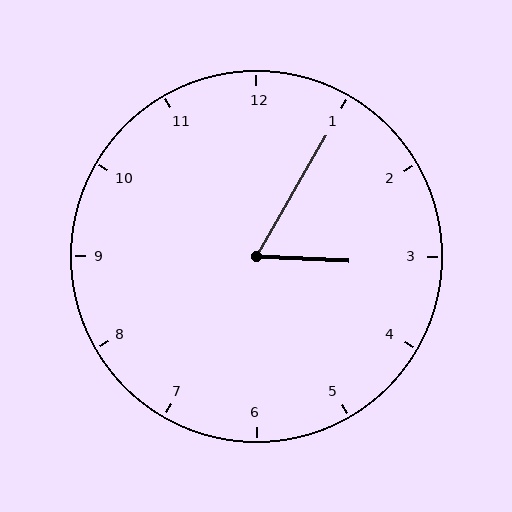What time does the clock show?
3:05.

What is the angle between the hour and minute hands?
Approximately 62 degrees.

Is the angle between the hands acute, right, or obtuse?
It is acute.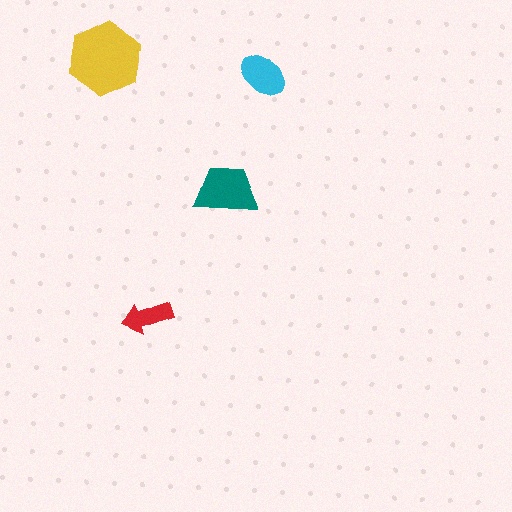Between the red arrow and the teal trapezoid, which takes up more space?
The teal trapezoid.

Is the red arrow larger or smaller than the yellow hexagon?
Smaller.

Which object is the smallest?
The red arrow.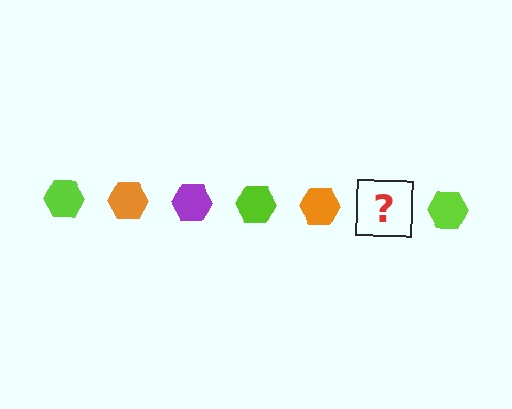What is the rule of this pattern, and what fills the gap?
The rule is that the pattern cycles through lime, orange, purple hexagons. The gap should be filled with a purple hexagon.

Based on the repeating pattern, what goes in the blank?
The blank should be a purple hexagon.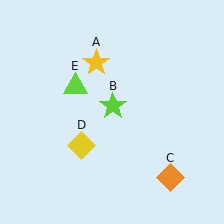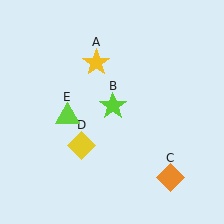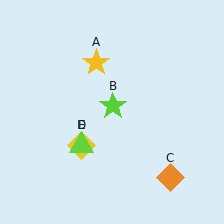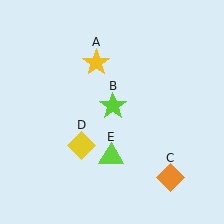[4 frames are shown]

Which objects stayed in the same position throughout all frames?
Yellow star (object A) and lime star (object B) and orange diamond (object C) and yellow diamond (object D) remained stationary.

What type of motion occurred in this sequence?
The lime triangle (object E) rotated counterclockwise around the center of the scene.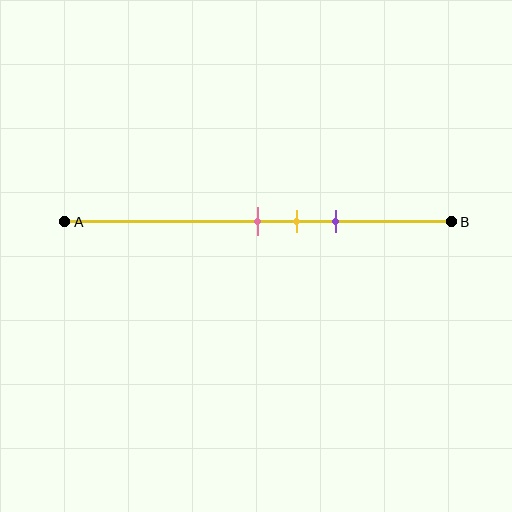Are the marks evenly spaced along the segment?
Yes, the marks are approximately evenly spaced.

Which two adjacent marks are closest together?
The pink and yellow marks are the closest adjacent pair.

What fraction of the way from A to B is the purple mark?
The purple mark is approximately 70% (0.7) of the way from A to B.